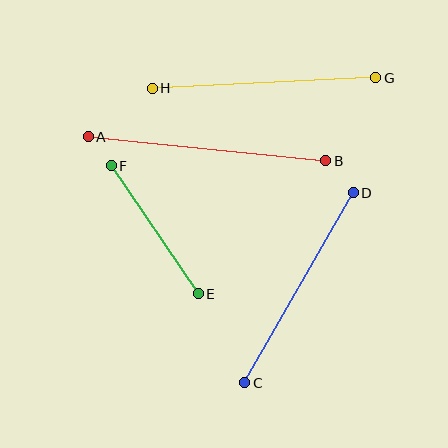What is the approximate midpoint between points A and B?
The midpoint is at approximately (207, 149) pixels.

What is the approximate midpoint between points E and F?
The midpoint is at approximately (155, 230) pixels.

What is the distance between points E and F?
The distance is approximately 155 pixels.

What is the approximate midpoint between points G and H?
The midpoint is at approximately (264, 83) pixels.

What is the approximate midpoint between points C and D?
The midpoint is at approximately (299, 288) pixels.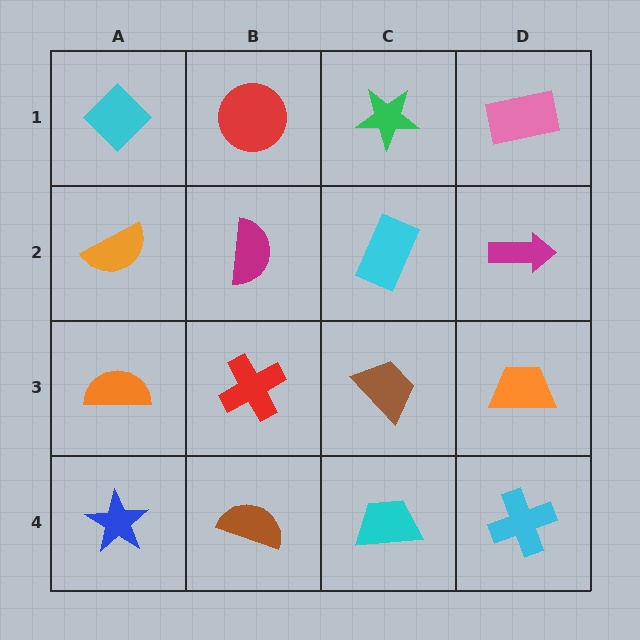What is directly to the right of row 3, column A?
A red cross.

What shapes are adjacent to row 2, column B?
A red circle (row 1, column B), a red cross (row 3, column B), an orange semicircle (row 2, column A), a cyan rectangle (row 2, column C).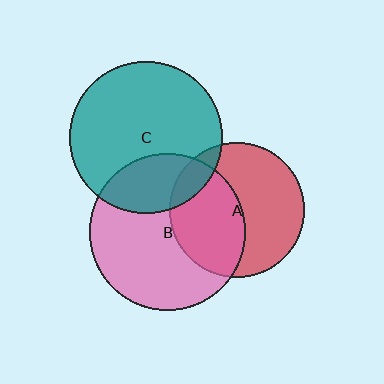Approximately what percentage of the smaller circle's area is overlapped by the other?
Approximately 10%.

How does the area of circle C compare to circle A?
Approximately 1.3 times.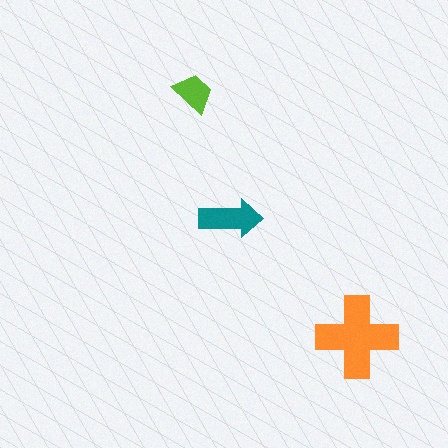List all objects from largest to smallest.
The orange cross, the teal arrow, the lime trapezoid.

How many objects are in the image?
There are 3 objects in the image.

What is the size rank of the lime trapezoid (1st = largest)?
3rd.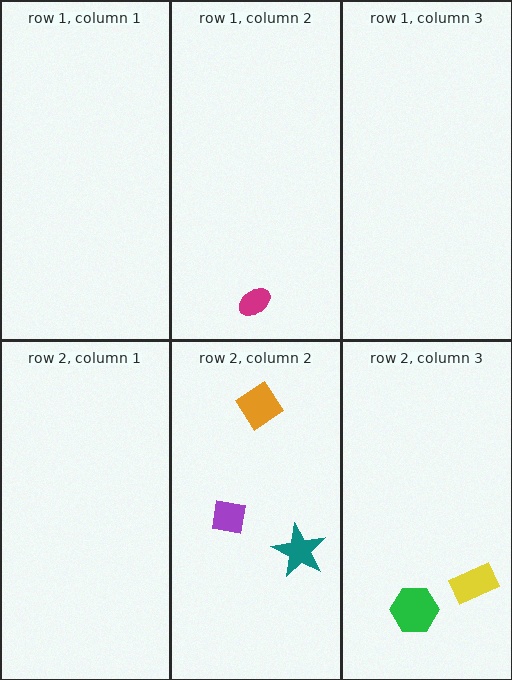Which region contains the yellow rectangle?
The row 2, column 3 region.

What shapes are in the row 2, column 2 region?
The teal star, the purple square, the orange diamond.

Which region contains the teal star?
The row 2, column 2 region.